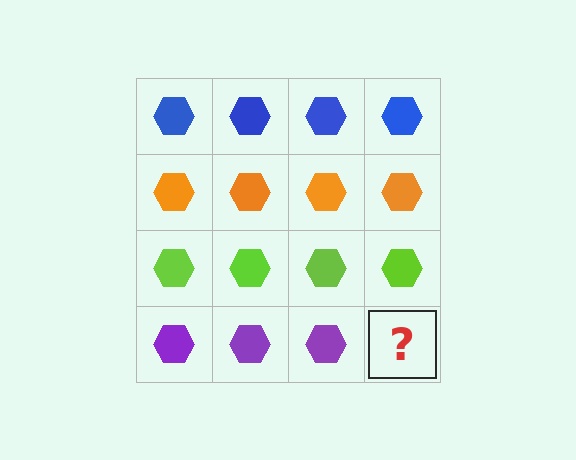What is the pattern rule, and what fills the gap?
The rule is that each row has a consistent color. The gap should be filled with a purple hexagon.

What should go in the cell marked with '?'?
The missing cell should contain a purple hexagon.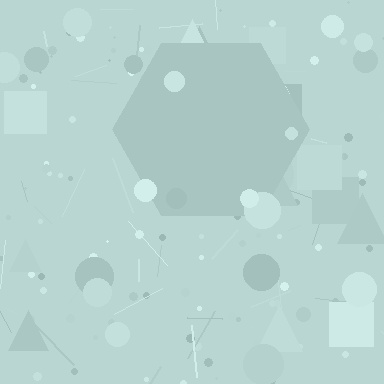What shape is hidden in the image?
A hexagon is hidden in the image.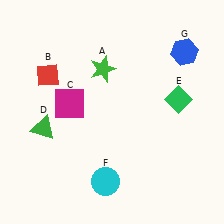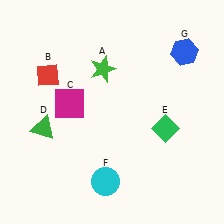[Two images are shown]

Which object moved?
The green diamond (E) moved down.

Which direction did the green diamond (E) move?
The green diamond (E) moved down.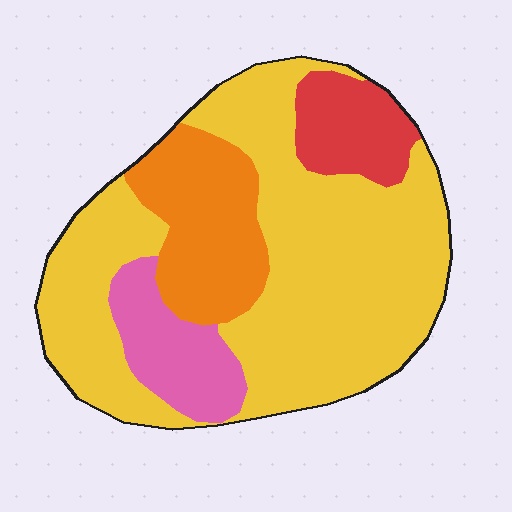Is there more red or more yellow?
Yellow.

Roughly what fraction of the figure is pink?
Pink takes up about one tenth (1/10) of the figure.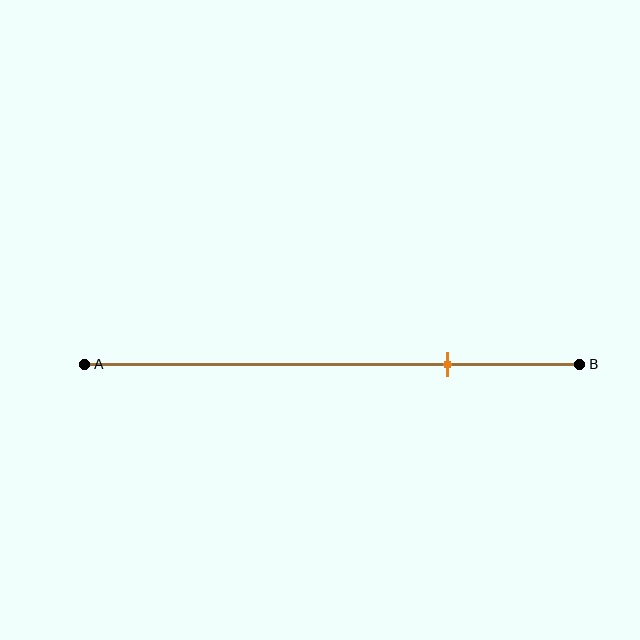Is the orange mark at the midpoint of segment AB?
No, the mark is at about 75% from A, not at the 50% midpoint.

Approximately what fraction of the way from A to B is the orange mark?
The orange mark is approximately 75% of the way from A to B.